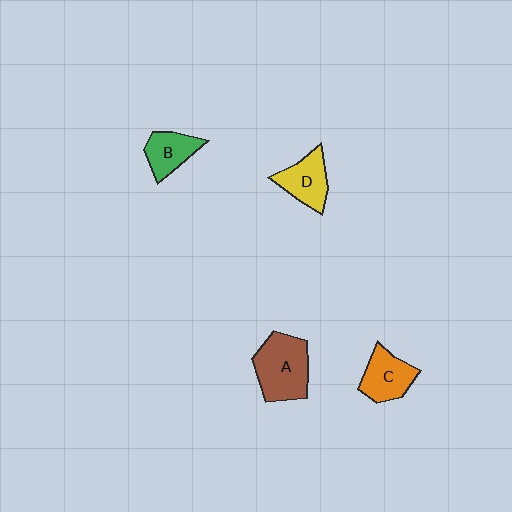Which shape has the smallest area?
Shape B (green).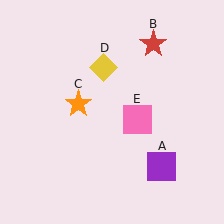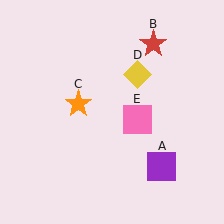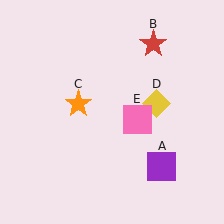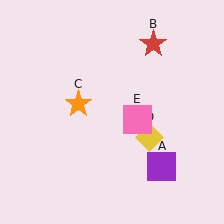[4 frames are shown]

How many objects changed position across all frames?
1 object changed position: yellow diamond (object D).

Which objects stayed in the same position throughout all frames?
Purple square (object A) and red star (object B) and orange star (object C) and pink square (object E) remained stationary.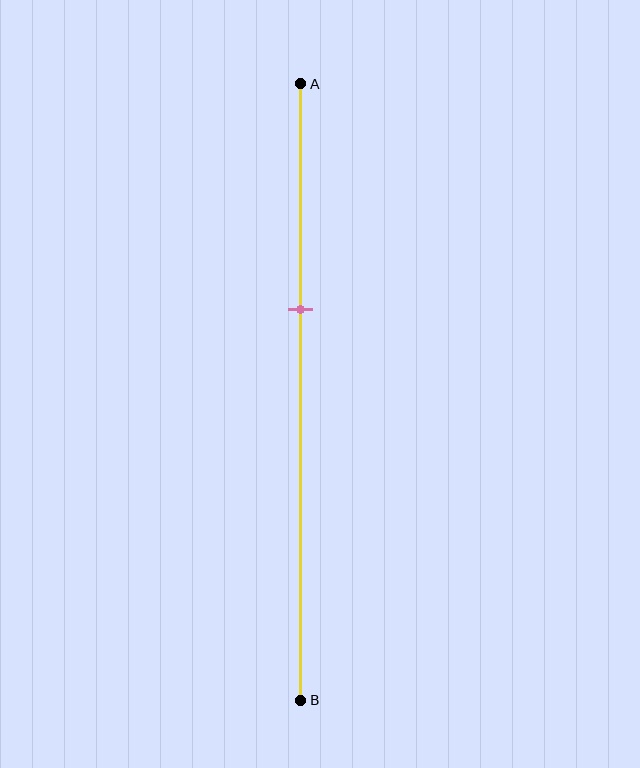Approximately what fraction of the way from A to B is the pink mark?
The pink mark is approximately 35% of the way from A to B.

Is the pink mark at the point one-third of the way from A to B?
No, the mark is at about 35% from A, not at the 33% one-third point.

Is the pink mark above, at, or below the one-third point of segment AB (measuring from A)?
The pink mark is below the one-third point of segment AB.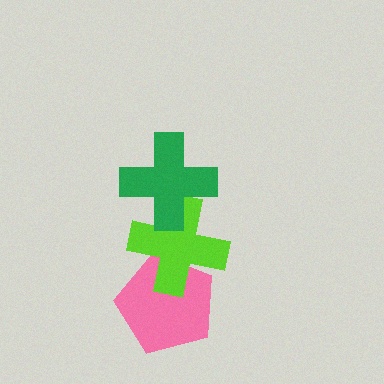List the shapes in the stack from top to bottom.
From top to bottom: the green cross, the lime cross, the pink pentagon.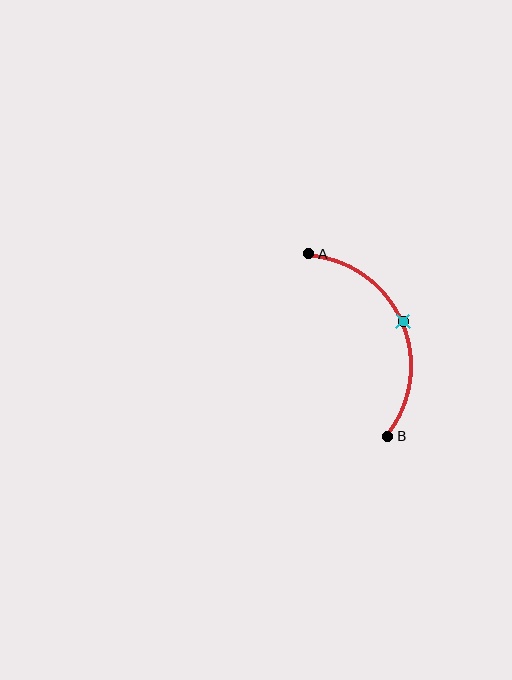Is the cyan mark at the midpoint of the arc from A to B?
Yes. The cyan mark lies on the arc at equal arc-length from both A and B — it is the arc midpoint.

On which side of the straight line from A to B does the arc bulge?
The arc bulges to the right of the straight line connecting A and B.